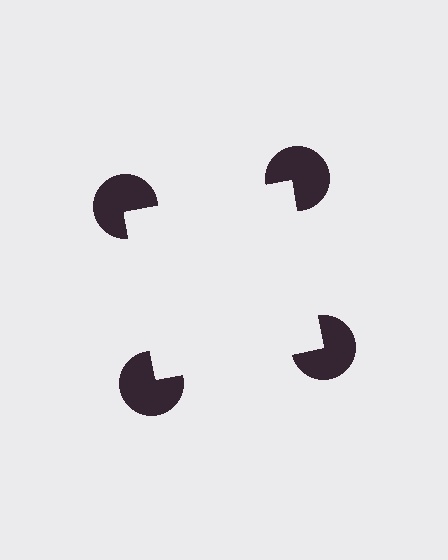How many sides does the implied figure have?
4 sides.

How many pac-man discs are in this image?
There are 4 — one at each vertex of the illusory square.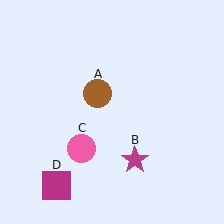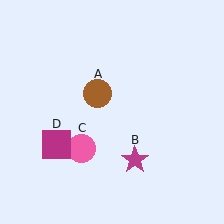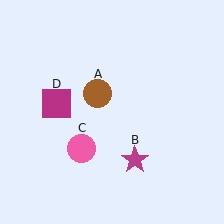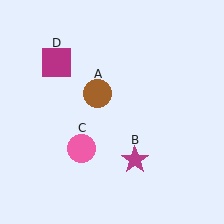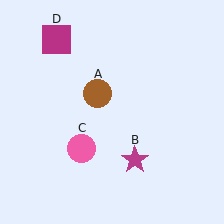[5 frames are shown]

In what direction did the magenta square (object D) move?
The magenta square (object D) moved up.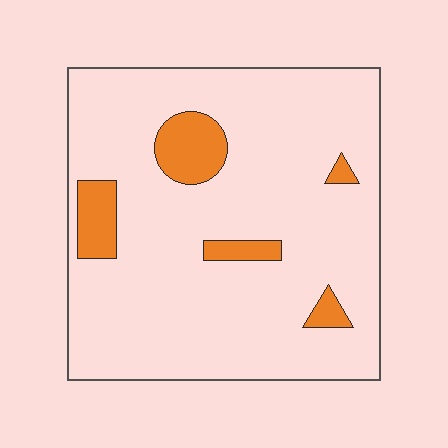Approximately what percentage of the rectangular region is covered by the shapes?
Approximately 10%.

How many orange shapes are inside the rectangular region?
5.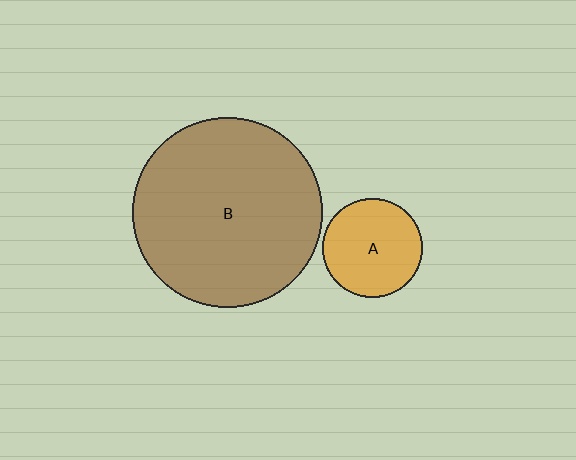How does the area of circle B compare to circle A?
Approximately 3.7 times.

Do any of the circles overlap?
No, none of the circles overlap.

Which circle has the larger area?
Circle B (brown).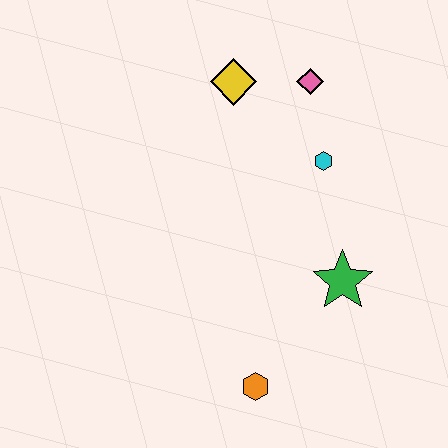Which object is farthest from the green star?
The yellow diamond is farthest from the green star.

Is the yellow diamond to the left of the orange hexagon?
Yes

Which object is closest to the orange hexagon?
The green star is closest to the orange hexagon.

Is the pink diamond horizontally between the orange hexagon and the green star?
Yes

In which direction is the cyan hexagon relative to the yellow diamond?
The cyan hexagon is to the right of the yellow diamond.